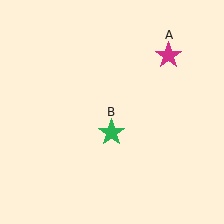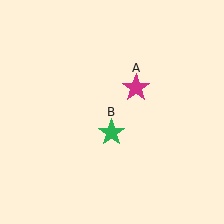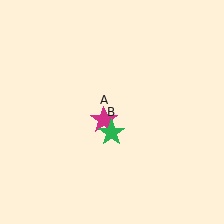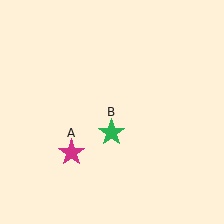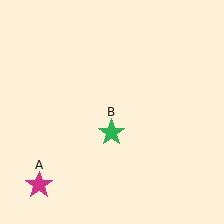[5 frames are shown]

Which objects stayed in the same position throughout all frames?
Green star (object B) remained stationary.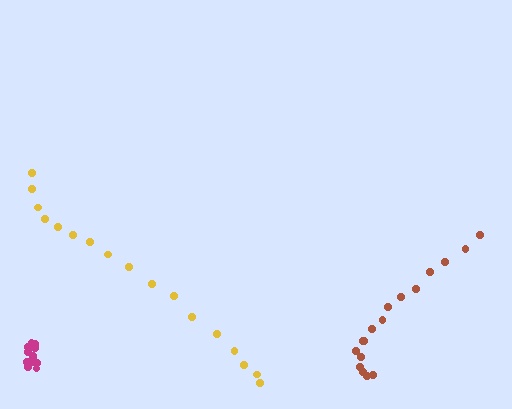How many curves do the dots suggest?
There are 3 distinct paths.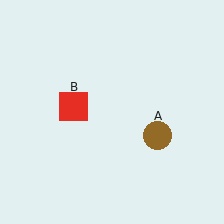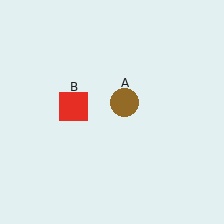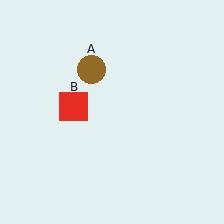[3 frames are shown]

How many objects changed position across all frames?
1 object changed position: brown circle (object A).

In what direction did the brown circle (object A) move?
The brown circle (object A) moved up and to the left.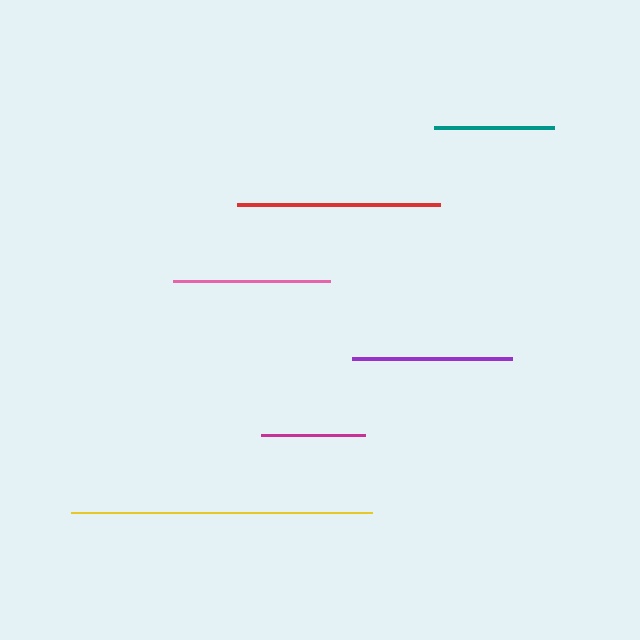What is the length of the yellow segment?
The yellow segment is approximately 302 pixels long.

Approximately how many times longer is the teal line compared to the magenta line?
The teal line is approximately 1.1 times the length of the magenta line.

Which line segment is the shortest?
The magenta line is the shortest at approximately 105 pixels.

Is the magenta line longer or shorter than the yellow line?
The yellow line is longer than the magenta line.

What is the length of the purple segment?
The purple segment is approximately 159 pixels long.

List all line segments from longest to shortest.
From longest to shortest: yellow, red, purple, pink, teal, magenta.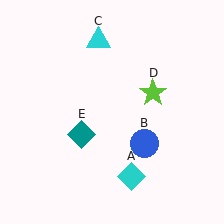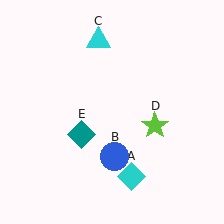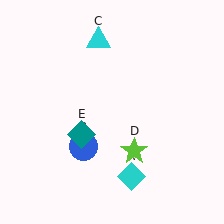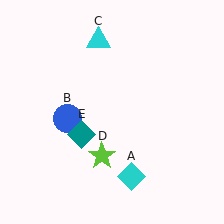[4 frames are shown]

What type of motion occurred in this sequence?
The blue circle (object B), lime star (object D) rotated clockwise around the center of the scene.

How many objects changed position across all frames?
2 objects changed position: blue circle (object B), lime star (object D).